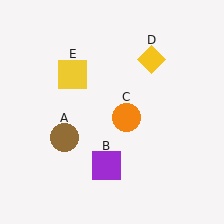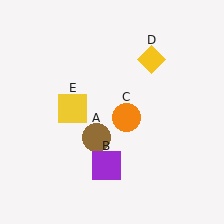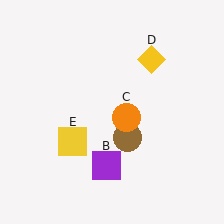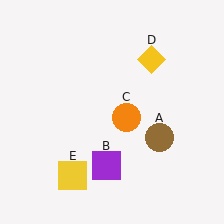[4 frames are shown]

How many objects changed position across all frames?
2 objects changed position: brown circle (object A), yellow square (object E).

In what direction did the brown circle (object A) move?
The brown circle (object A) moved right.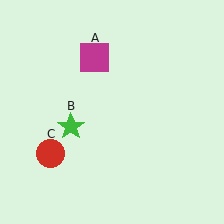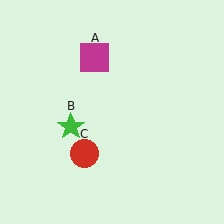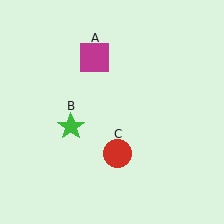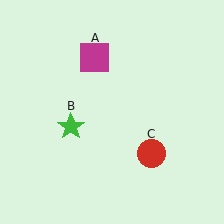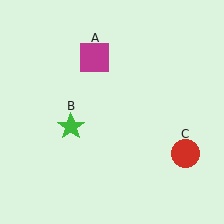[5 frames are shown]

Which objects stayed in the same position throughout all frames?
Magenta square (object A) and green star (object B) remained stationary.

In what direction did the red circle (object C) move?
The red circle (object C) moved right.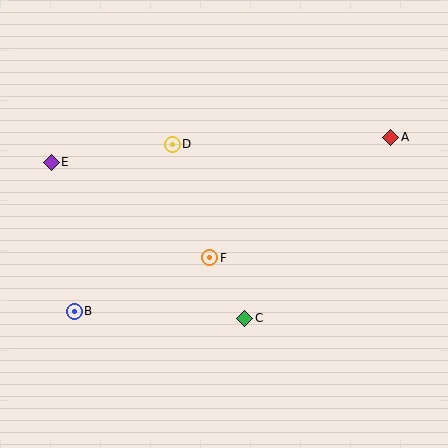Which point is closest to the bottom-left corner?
Point B is closest to the bottom-left corner.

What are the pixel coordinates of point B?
Point B is at (74, 311).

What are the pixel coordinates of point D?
Point D is at (172, 144).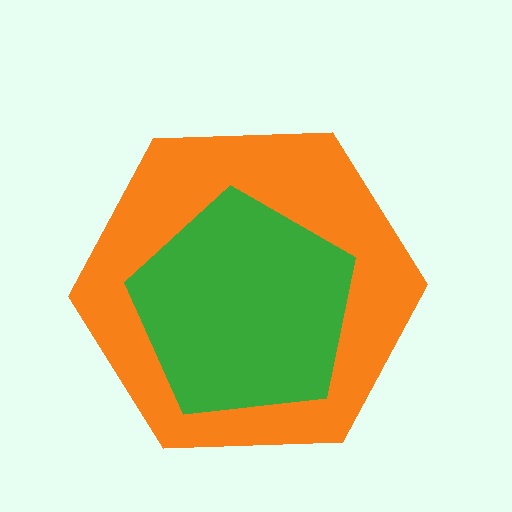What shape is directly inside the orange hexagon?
The green pentagon.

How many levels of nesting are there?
2.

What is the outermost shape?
The orange hexagon.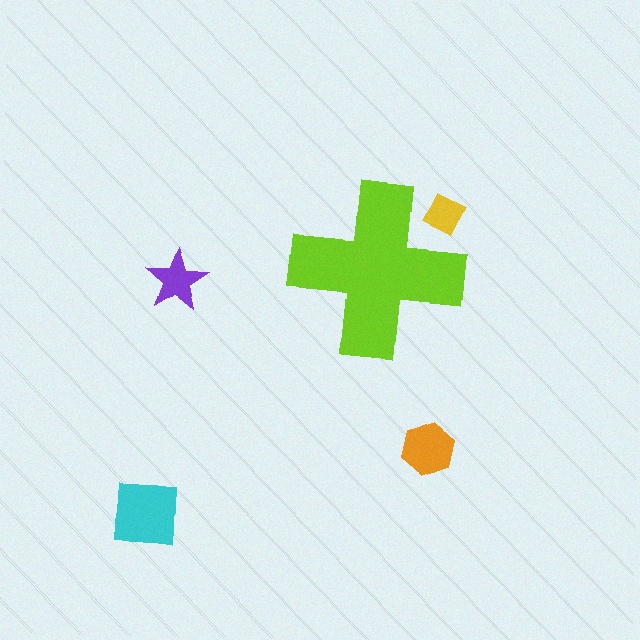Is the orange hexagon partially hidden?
No, the orange hexagon is fully visible.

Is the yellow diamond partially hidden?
Yes, the yellow diamond is partially hidden behind the lime cross.